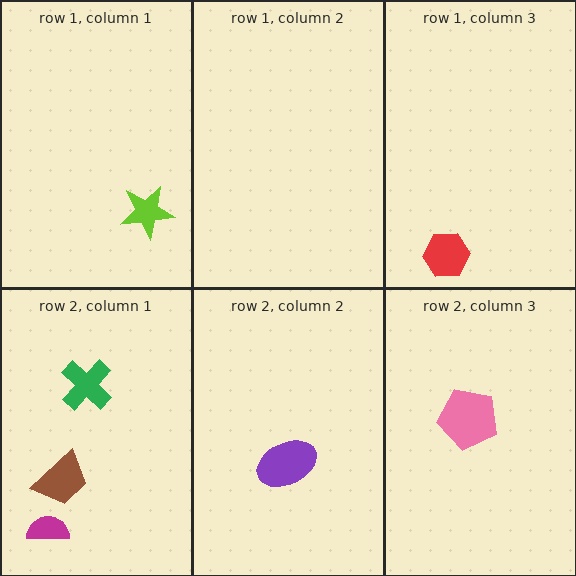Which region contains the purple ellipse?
The row 2, column 2 region.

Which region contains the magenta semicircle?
The row 2, column 1 region.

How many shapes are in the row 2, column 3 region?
1.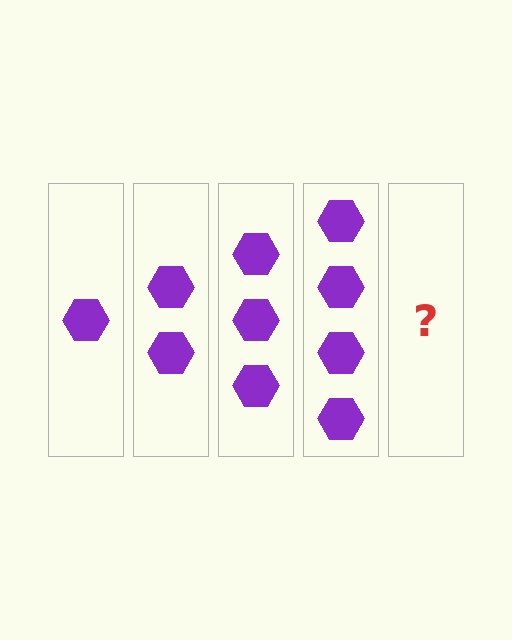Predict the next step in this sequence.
The next step is 5 hexagons.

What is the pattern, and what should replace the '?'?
The pattern is that each step adds one more hexagon. The '?' should be 5 hexagons.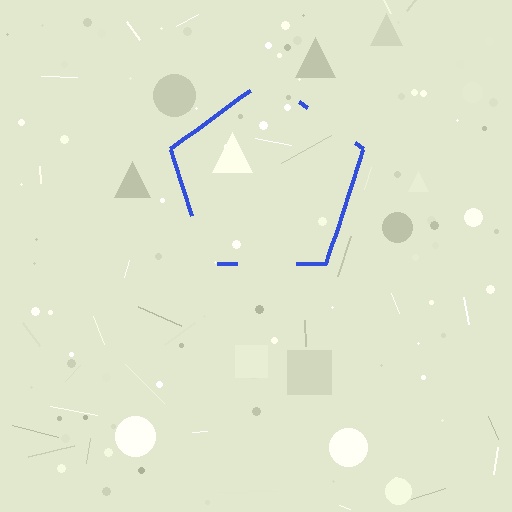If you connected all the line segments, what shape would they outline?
They would outline a pentagon.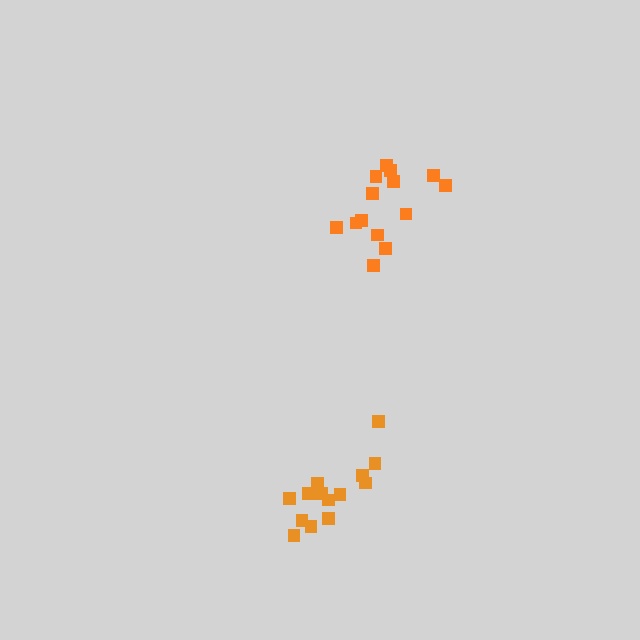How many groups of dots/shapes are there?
There are 2 groups.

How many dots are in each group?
Group 1: 14 dots, Group 2: 14 dots (28 total).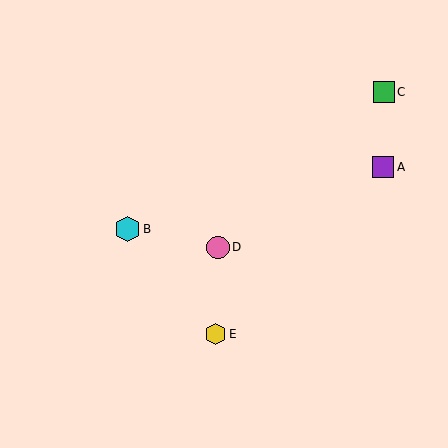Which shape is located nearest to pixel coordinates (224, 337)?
The yellow hexagon (labeled E) at (216, 334) is nearest to that location.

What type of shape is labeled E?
Shape E is a yellow hexagon.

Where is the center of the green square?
The center of the green square is at (384, 92).